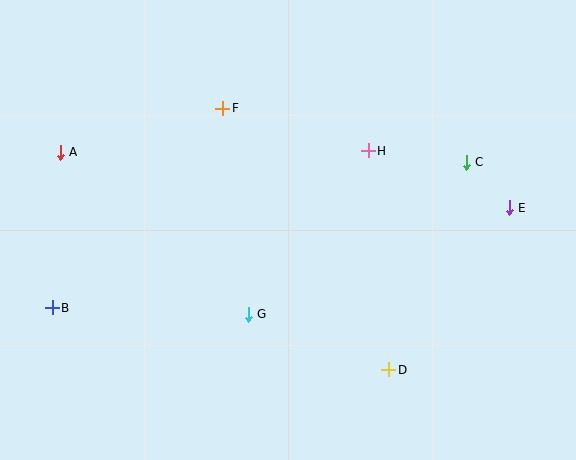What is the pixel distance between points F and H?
The distance between F and H is 152 pixels.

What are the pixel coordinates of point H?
Point H is at (368, 151).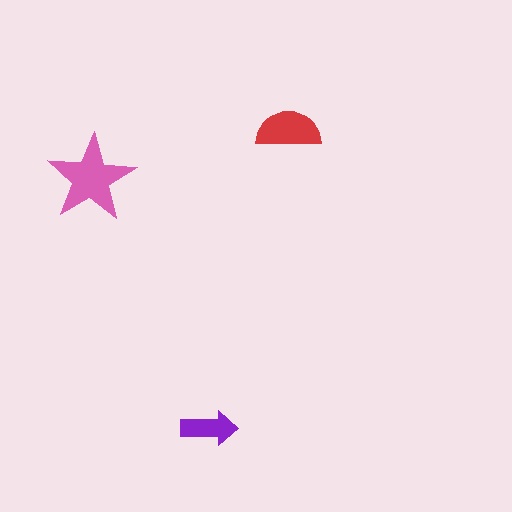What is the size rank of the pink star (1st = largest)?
1st.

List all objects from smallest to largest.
The purple arrow, the red semicircle, the pink star.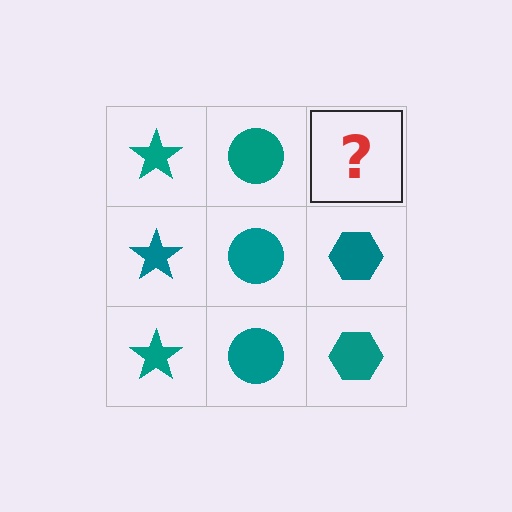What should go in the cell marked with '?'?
The missing cell should contain a teal hexagon.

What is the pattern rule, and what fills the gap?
The rule is that each column has a consistent shape. The gap should be filled with a teal hexagon.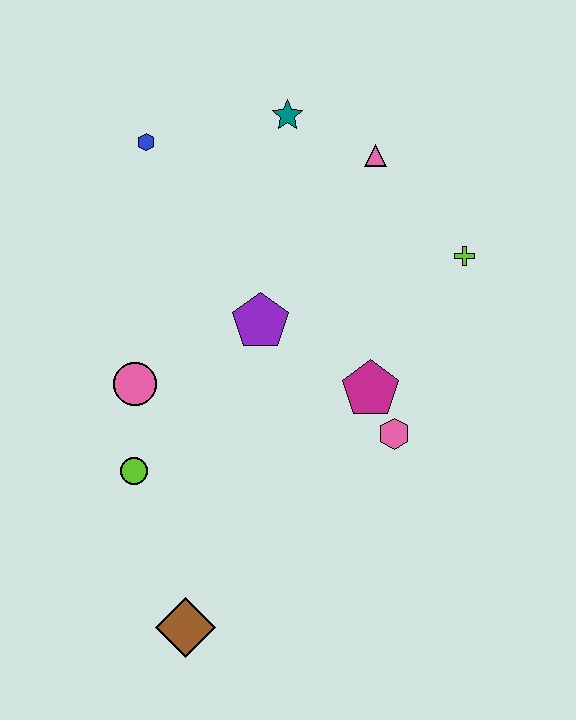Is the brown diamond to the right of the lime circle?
Yes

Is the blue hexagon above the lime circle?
Yes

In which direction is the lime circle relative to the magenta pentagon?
The lime circle is to the left of the magenta pentagon.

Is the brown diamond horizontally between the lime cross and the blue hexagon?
Yes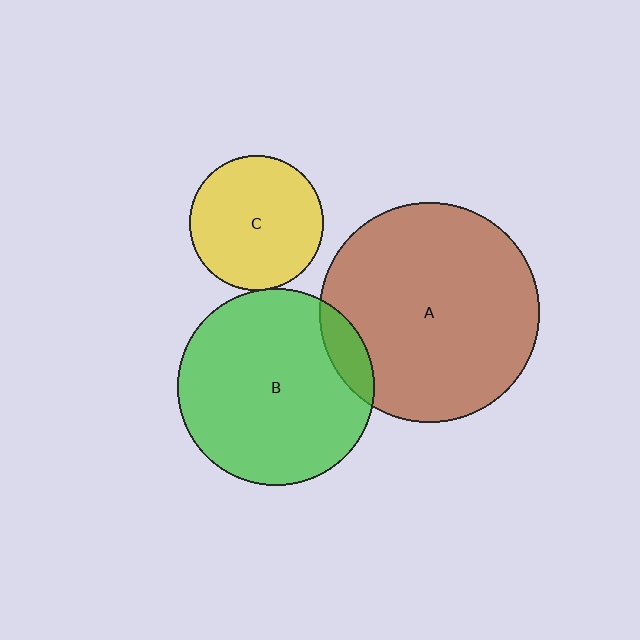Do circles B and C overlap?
Yes.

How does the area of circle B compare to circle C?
Approximately 2.1 times.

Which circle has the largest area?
Circle A (brown).